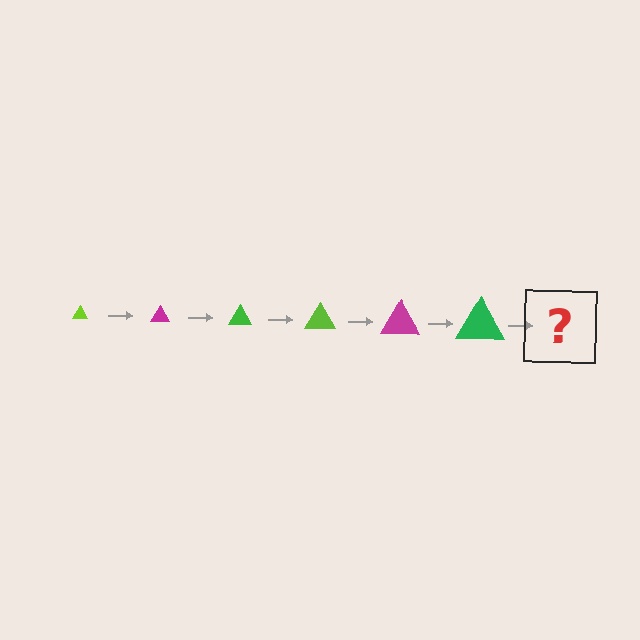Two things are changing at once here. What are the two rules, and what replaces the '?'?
The two rules are that the triangle grows larger each step and the color cycles through lime, magenta, and green. The '?' should be a lime triangle, larger than the previous one.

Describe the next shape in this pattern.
It should be a lime triangle, larger than the previous one.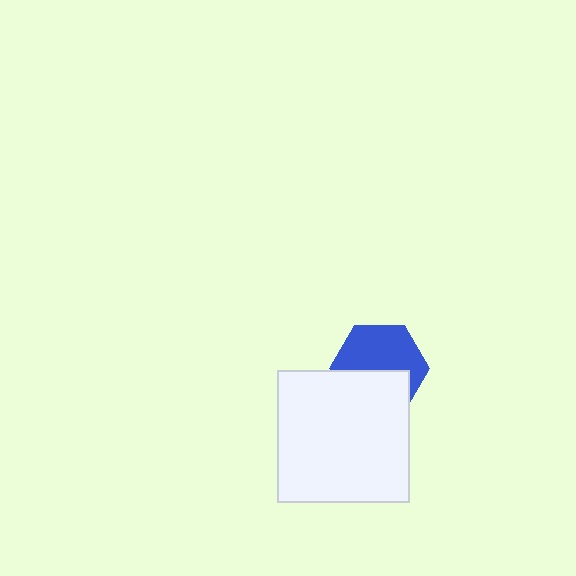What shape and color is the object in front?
The object in front is a white square.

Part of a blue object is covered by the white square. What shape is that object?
It is a hexagon.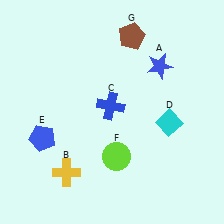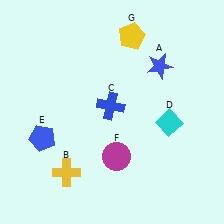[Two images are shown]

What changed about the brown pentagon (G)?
In Image 1, G is brown. In Image 2, it changed to yellow.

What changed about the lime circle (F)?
In Image 1, F is lime. In Image 2, it changed to magenta.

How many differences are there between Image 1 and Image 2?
There are 2 differences between the two images.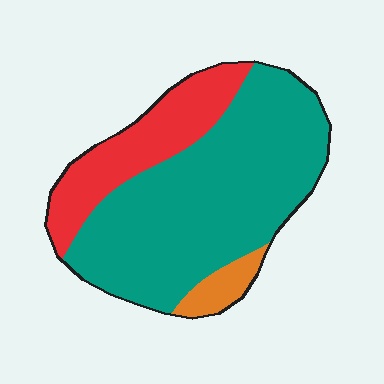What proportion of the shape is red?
Red takes up about one quarter (1/4) of the shape.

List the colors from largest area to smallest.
From largest to smallest: teal, red, orange.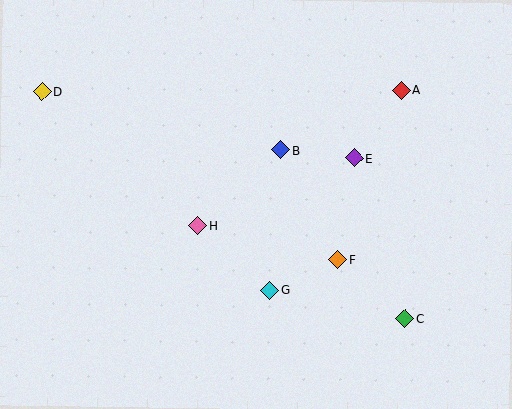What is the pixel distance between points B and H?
The distance between B and H is 112 pixels.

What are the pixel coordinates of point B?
Point B is at (281, 150).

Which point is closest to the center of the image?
Point B at (281, 150) is closest to the center.